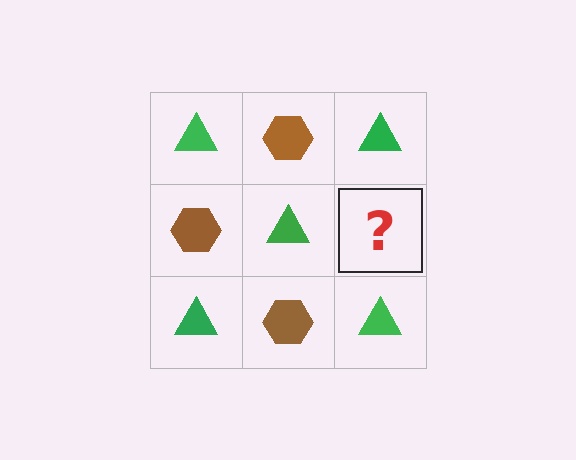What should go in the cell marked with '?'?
The missing cell should contain a brown hexagon.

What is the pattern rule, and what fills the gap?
The rule is that it alternates green triangle and brown hexagon in a checkerboard pattern. The gap should be filled with a brown hexagon.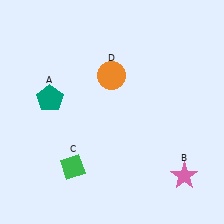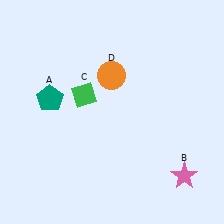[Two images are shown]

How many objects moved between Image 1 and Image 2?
1 object moved between the two images.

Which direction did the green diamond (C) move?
The green diamond (C) moved up.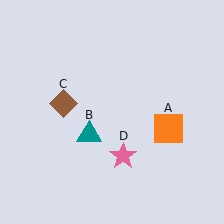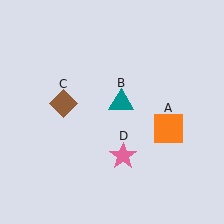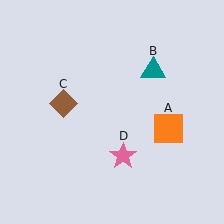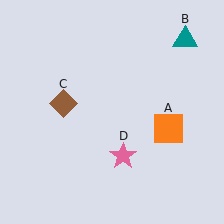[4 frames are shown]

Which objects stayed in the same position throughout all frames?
Orange square (object A) and brown diamond (object C) and pink star (object D) remained stationary.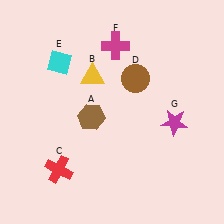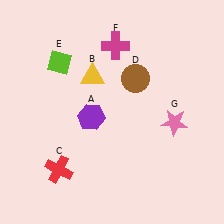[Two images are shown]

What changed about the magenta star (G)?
In Image 1, G is magenta. In Image 2, it changed to pink.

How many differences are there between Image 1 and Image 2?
There are 3 differences between the two images.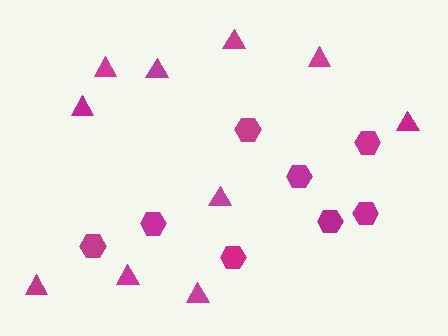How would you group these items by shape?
There are 2 groups: one group of triangles (10) and one group of hexagons (8).